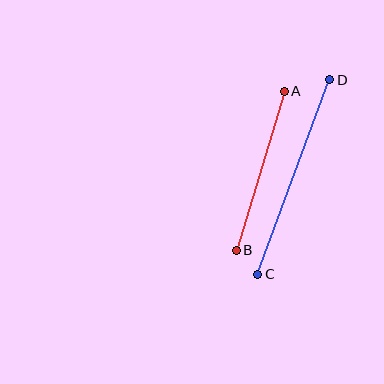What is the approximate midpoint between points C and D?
The midpoint is at approximately (294, 177) pixels.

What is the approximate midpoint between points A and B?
The midpoint is at approximately (260, 171) pixels.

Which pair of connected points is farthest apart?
Points C and D are farthest apart.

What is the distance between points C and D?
The distance is approximately 207 pixels.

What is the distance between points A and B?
The distance is approximately 166 pixels.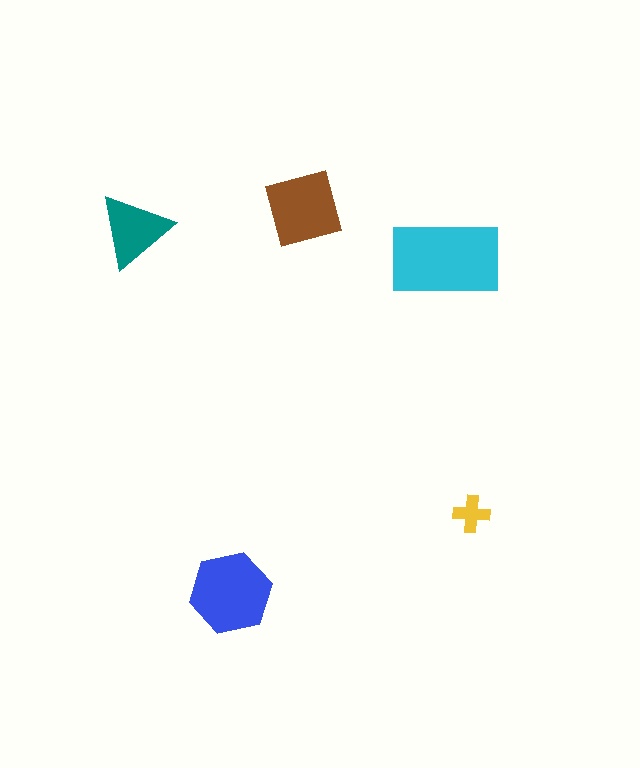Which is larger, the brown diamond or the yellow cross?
The brown diamond.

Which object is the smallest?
The yellow cross.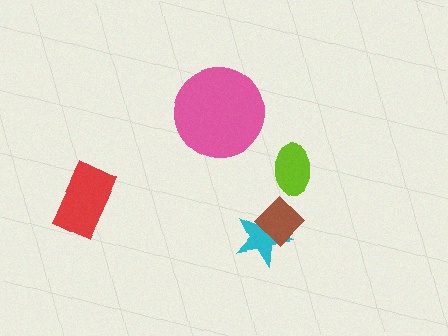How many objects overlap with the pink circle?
0 objects overlap with the pink circle.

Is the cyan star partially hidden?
Yes, it is partially covered by another shape.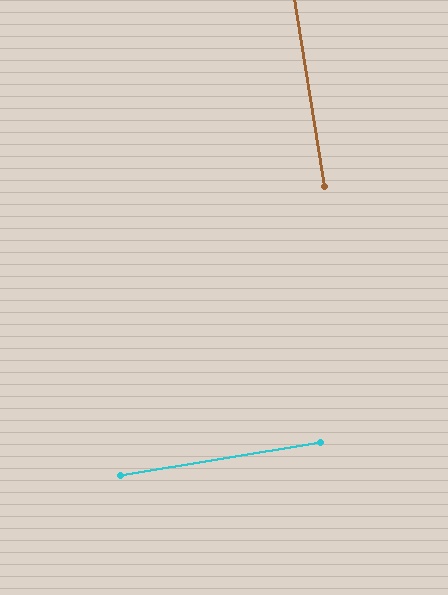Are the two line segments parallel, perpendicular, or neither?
Perpendicular — they meet at approximately 90°.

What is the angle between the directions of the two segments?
Approximately 90 degrees.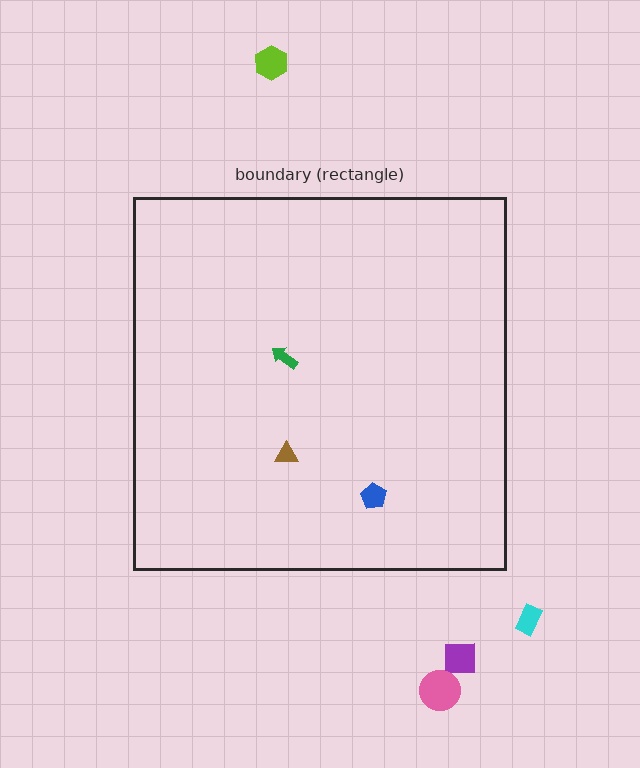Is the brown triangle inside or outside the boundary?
Inside.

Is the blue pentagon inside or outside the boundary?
Inside.